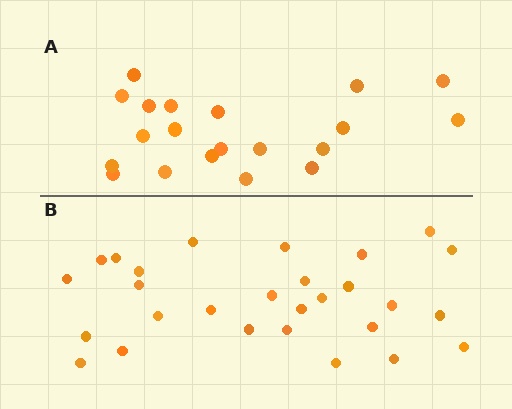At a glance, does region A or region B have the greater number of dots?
Region B (the bottom region) has more dots.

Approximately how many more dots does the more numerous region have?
Region B has roughly 8 or so more dots than region A.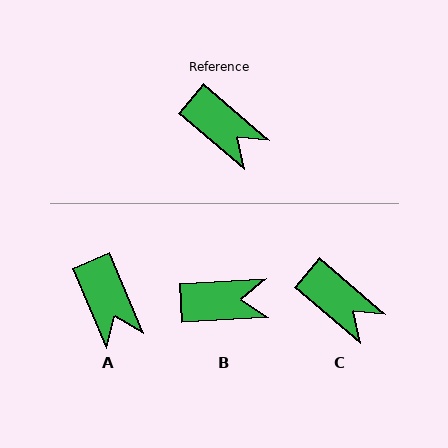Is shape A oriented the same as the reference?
No, it is off by about 26 degrees.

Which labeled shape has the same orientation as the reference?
C.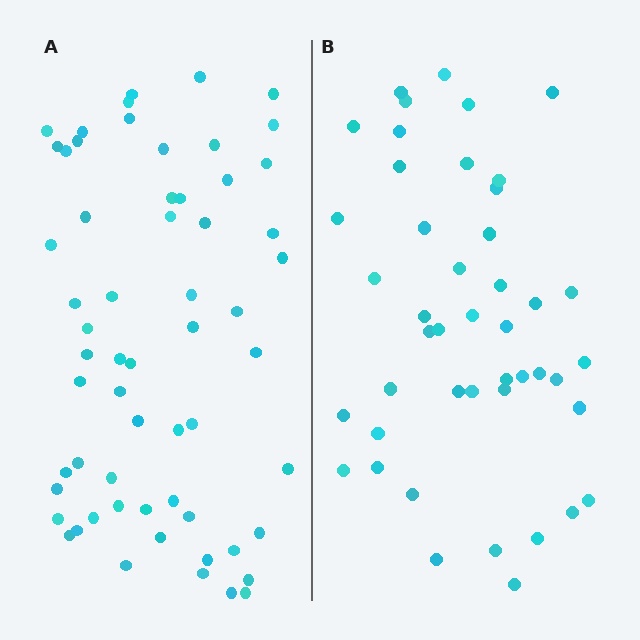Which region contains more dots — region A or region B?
Region A (the left region) has more dots.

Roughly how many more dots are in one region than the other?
Region A has approximately 15 more dots than region B.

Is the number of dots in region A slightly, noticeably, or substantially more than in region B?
Region A has noticeably more, but not dramatically so. The ratio is roughly 1.3 to 1.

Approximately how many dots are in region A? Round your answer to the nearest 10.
About 60 dots.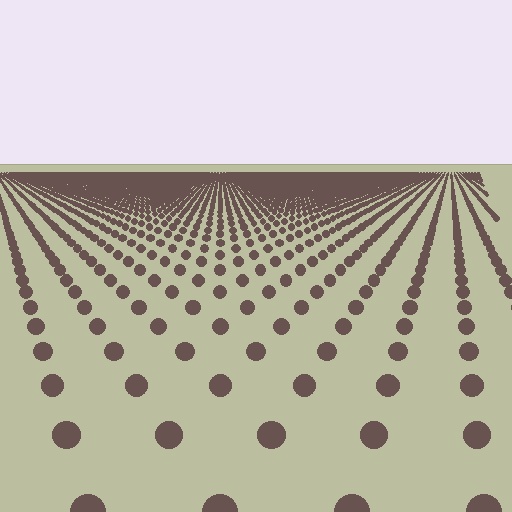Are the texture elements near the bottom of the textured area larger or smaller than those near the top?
Larger. Near the bottom, elements are closer to the viewer and appear at a bigger on-screen size.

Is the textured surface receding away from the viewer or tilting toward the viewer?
The surface is receding away from the viewer. Texture elements get smaller and denser toward the top.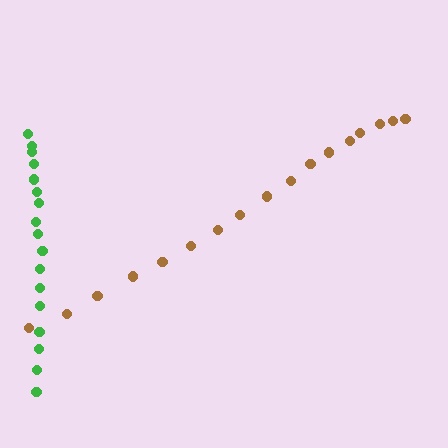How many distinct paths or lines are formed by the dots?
There are 2 distinct paths.